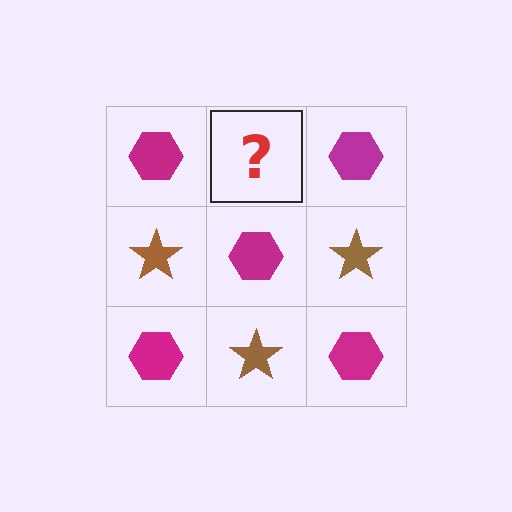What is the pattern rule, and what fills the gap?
The rule is that it alternates magenta hexagon and brown star in a checkerboard pattern. The gap should be filled with a brown star.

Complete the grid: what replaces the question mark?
The question mark should be replaced with a brown star.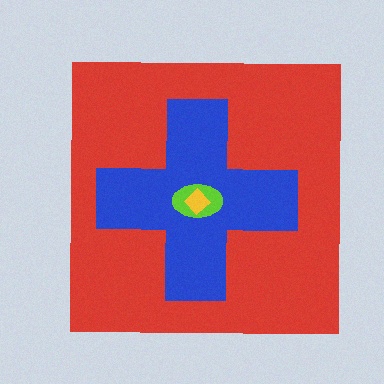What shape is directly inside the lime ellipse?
The yellow diamond.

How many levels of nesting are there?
4.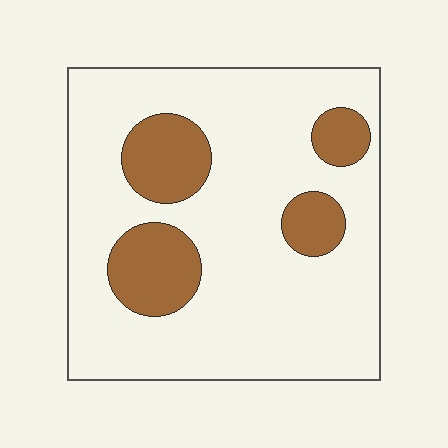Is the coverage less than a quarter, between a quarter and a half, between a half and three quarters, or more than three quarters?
Less than a quarter.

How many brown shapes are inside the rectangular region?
4.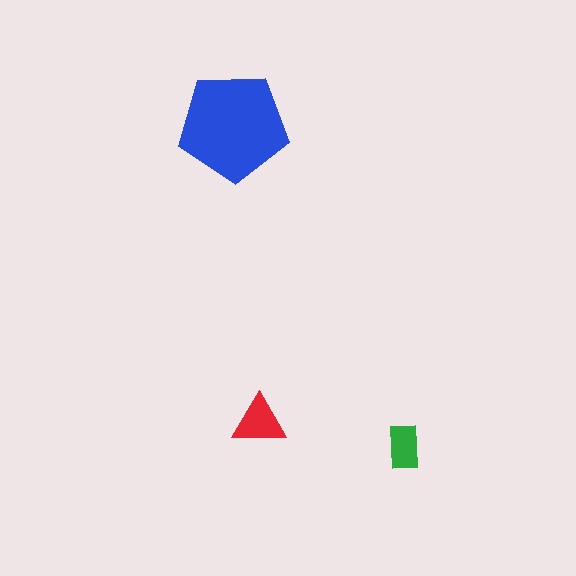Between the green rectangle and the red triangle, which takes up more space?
The red triangle.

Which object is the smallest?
The green rectangle.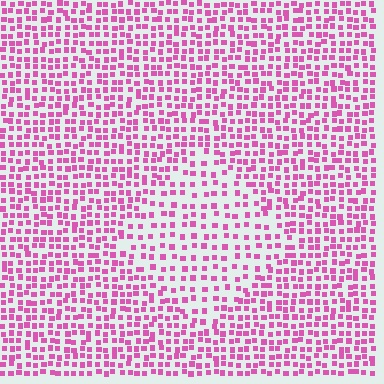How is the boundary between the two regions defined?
The boundary is defined by a change in element density (approximately 1.8x ratio). All elements are the same color, size, and shape.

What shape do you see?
I see a diamond.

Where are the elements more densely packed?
The elements are more densely packed outside the diamond boundary.